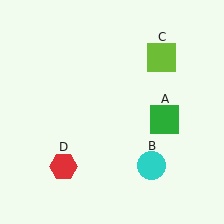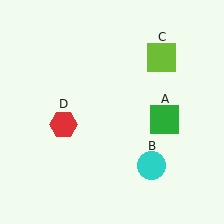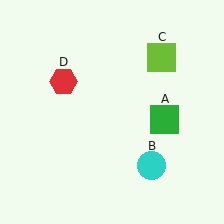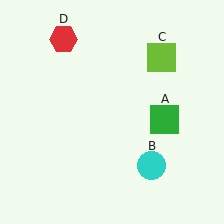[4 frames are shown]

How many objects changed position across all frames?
1 object changed position: red hexagon (object D).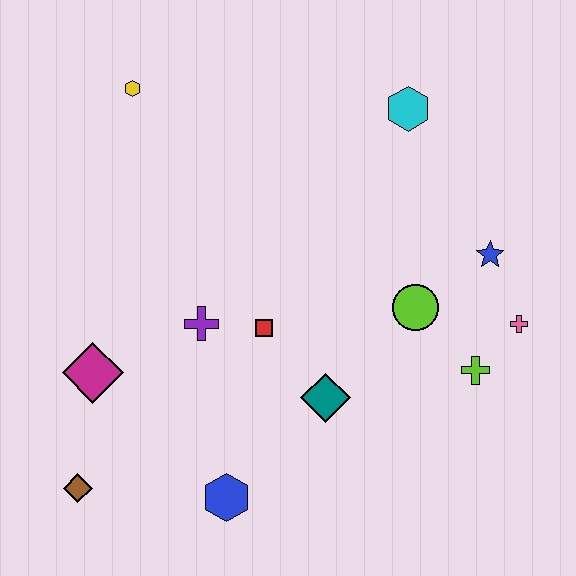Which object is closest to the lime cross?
The pink cross is closest to the lime cross.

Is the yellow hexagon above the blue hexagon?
Yes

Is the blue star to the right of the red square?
Yes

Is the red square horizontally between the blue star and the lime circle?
No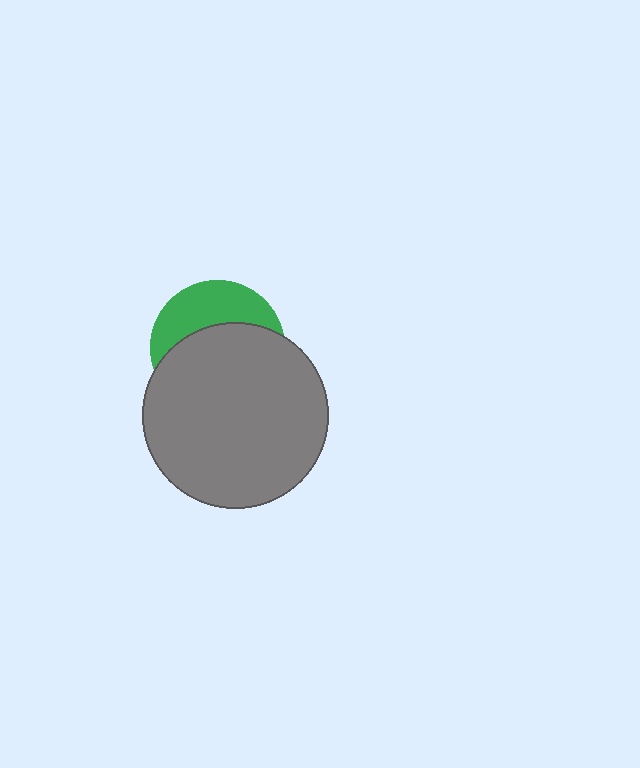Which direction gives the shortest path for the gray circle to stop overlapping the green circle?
Moving down gives the shortest separation.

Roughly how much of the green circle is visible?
A small part of it is visible (roughly 37%).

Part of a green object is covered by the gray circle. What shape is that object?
It is a circle.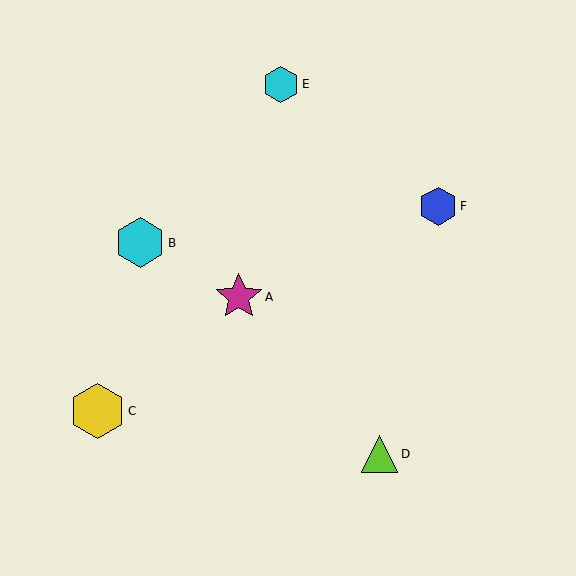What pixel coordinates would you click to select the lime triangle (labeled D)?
Click at (380, 454) to select the lime triangle D.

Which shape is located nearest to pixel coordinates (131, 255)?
The cyan hexagon (labeled B) at (140, 243) is nearest to that location.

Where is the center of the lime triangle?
The center of the lime triangle is at (380, 454).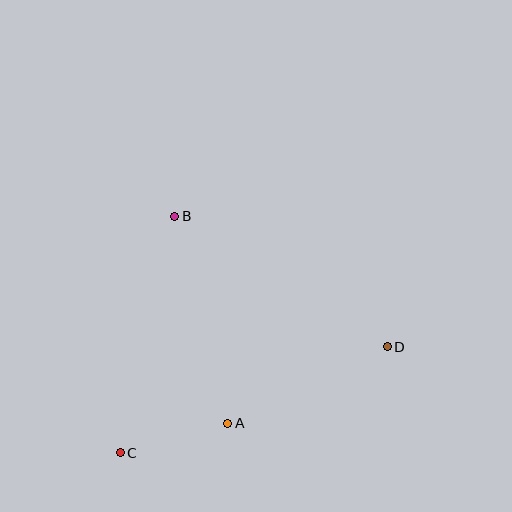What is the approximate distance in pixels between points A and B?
The distance between A and B is approximately 214 pixels.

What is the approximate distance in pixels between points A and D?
The distance between A and D is approximately 177 pixels.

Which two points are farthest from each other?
Points C and D are farthest from each other.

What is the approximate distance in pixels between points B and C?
The distance between B and C is approximately 243 pixels.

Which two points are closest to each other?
Points A and C are closest to each other.